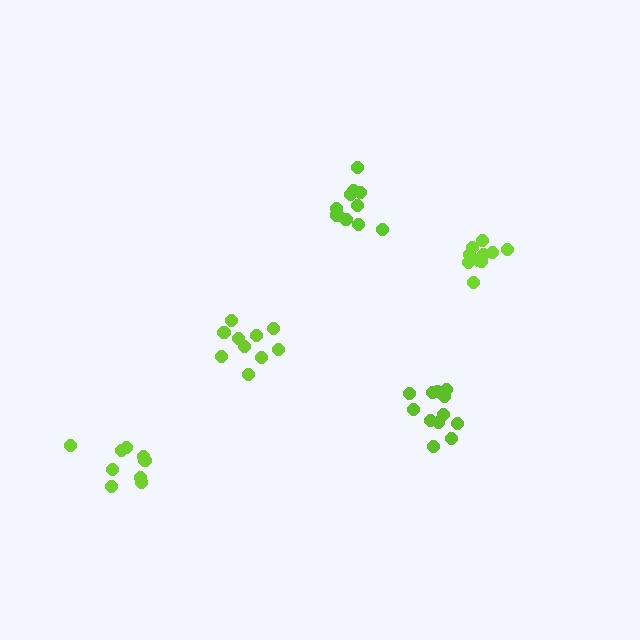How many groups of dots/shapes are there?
There are 5 groups.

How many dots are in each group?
Group 1: 11 dots, Group 2: 10 dots, Group 3: 10 dots, Group 4: 12 dots, Group 5: 9 dots (52 total).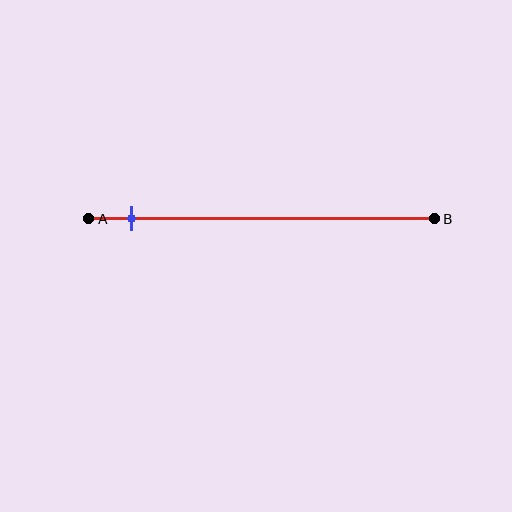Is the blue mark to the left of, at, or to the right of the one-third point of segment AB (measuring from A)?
The blue mark is to the left of the one-third point of segment AB.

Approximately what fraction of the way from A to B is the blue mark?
The blue mark is approximately 10% of the way from A to B.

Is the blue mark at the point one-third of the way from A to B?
No, the mark is at about 10% from A, not at the 33% one-third point.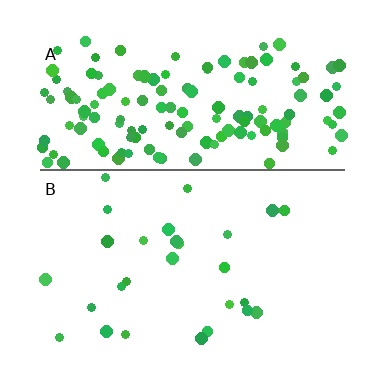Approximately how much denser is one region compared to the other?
Approximately 5.3× — region A over region B.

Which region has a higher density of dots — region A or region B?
A (the top).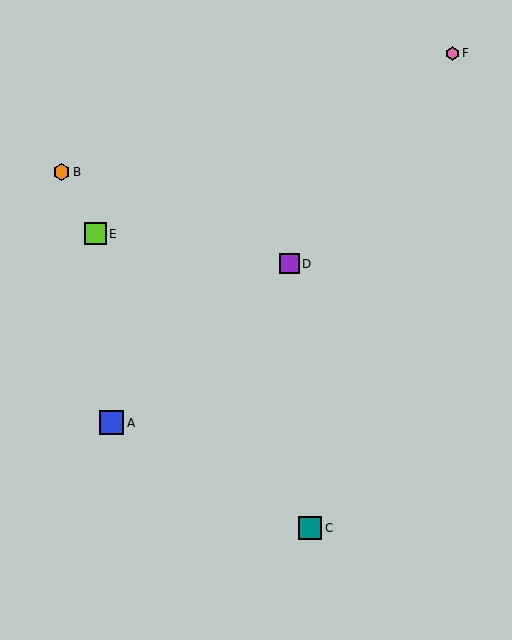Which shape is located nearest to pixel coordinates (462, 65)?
The pink hexagon (labeled F) at (452, 53) is nearest to that location.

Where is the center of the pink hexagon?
The center of the pink hexagon is at (452, 53).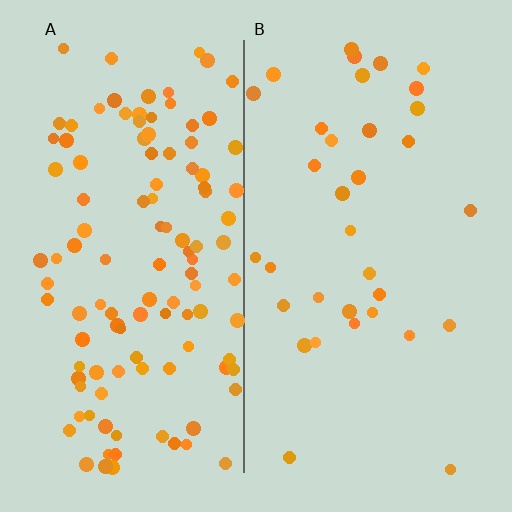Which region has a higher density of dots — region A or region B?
A (the left).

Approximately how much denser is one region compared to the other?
Approximately 3.3× — region A over region B.